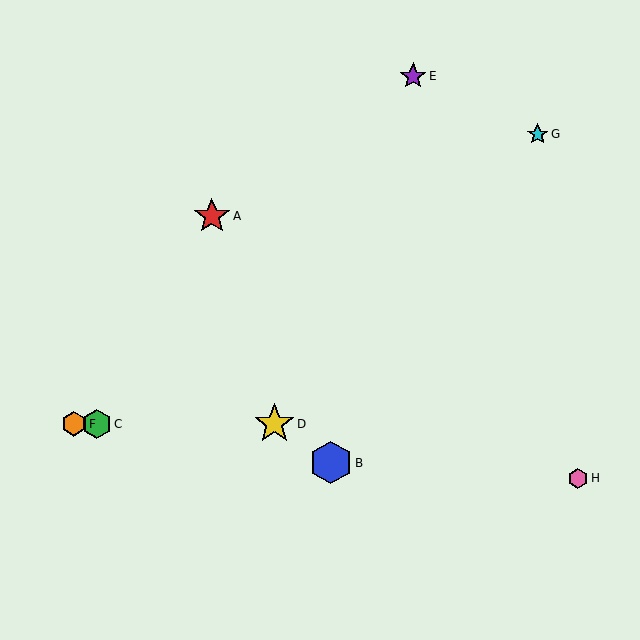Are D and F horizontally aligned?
Yes, both are at y≈424.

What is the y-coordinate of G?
Object G is at y≈134.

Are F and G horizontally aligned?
No, F is at y≈424 and G is at y≈134.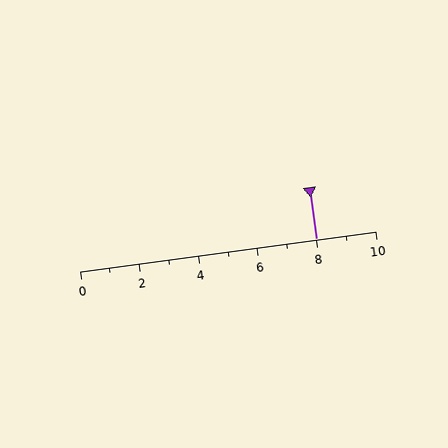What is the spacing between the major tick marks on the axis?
The major ticks are spaced 2 apart.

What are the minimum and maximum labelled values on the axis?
The axis runs from 0 to 10.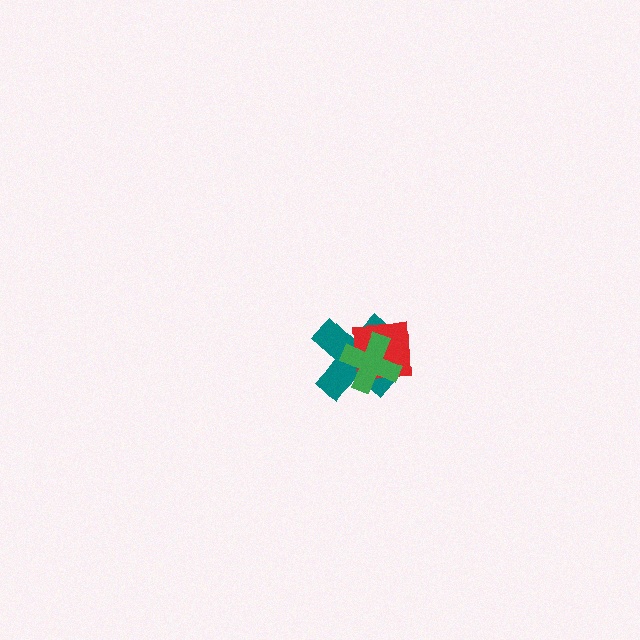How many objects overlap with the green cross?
2 objects overlap with the green cross.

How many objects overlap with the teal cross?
2 objects overlap with the teal cross.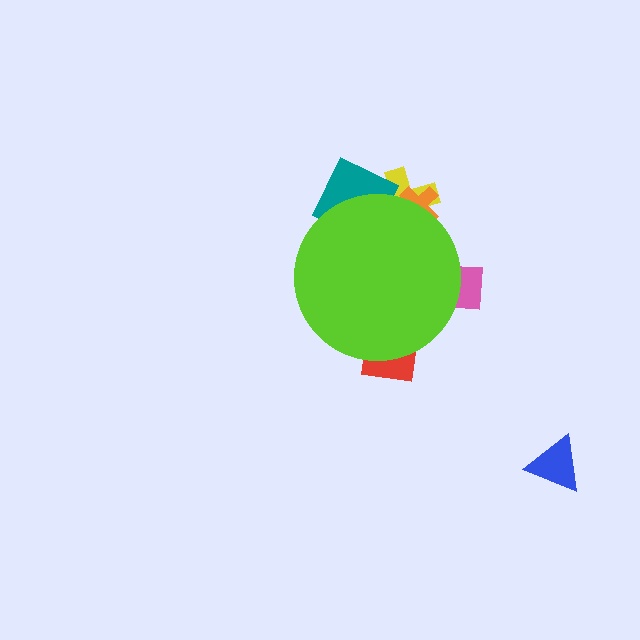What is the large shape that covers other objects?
A lime circle.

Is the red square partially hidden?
Yes, the red square is partially hidden behind the lime circle.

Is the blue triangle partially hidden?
No, the blue triangle is fully visible.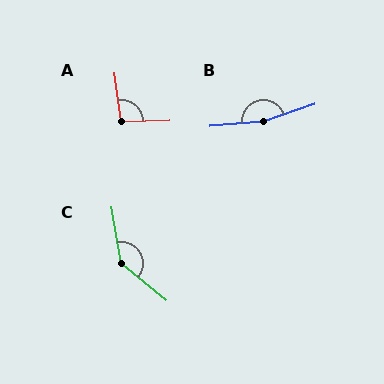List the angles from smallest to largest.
A (95°), C (138°), B (166°).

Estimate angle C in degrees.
Approximately 138 degrees.